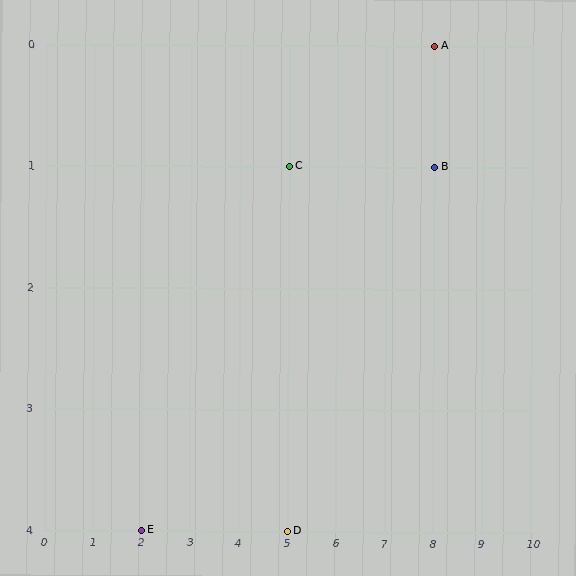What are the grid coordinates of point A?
Point A is at grid coordinates (8, 0).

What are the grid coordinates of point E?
Point E is at grid coordinates (2, 4).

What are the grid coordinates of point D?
Point D is at grid coordinates (5, 4).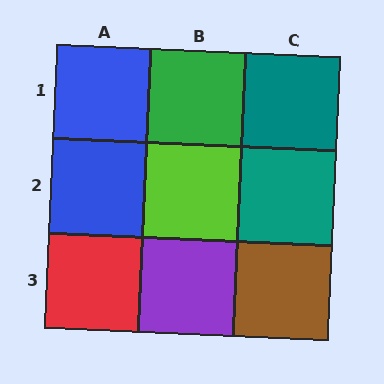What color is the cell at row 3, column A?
Red.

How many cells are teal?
2 cells are teal.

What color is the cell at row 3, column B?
Purple.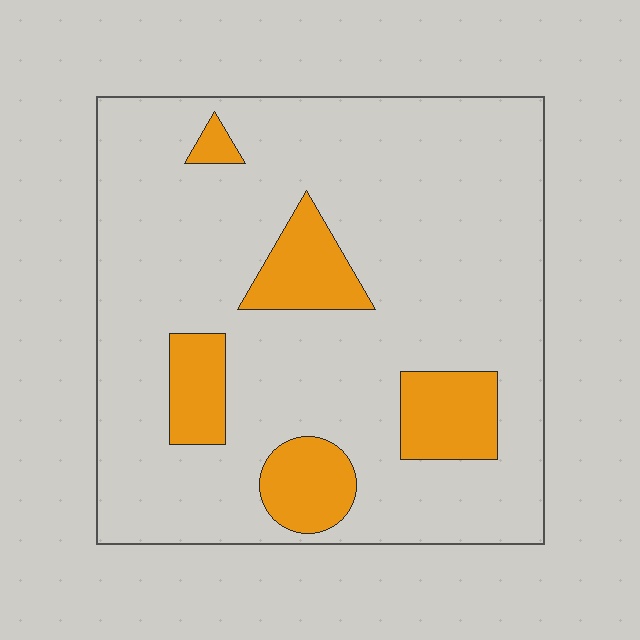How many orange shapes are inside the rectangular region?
5.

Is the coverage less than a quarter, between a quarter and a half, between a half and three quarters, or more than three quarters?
Less than a quarter.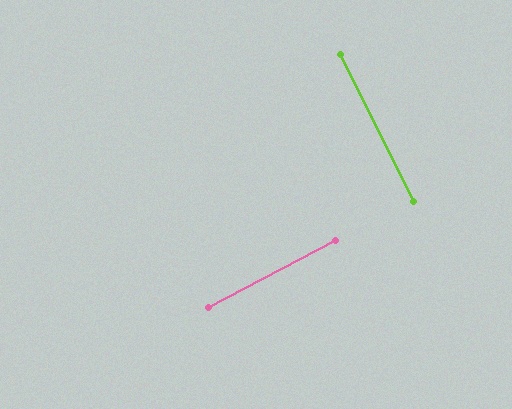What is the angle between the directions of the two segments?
Approximately 88 degrees.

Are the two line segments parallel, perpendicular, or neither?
Perpendicular — they meet at approximately 88°.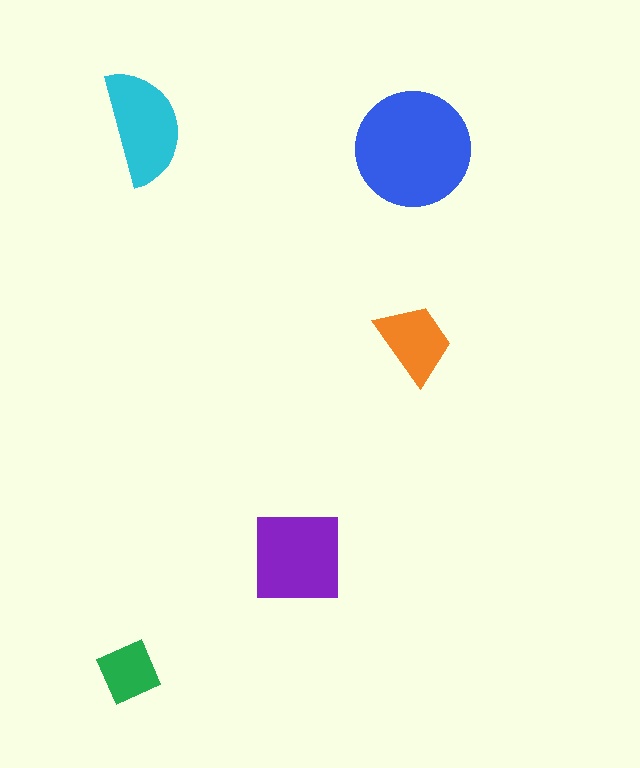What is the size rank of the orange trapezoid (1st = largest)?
4th.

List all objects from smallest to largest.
The green diamond, the orange trapezoid, the cyan semicircle, the purple square, the blue circle.